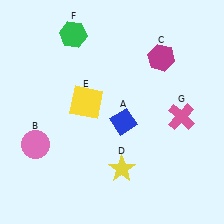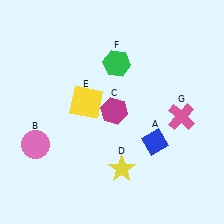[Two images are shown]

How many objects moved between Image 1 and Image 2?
3 objects moved between the two images.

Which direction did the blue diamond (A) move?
The blue diamond (A) moved right.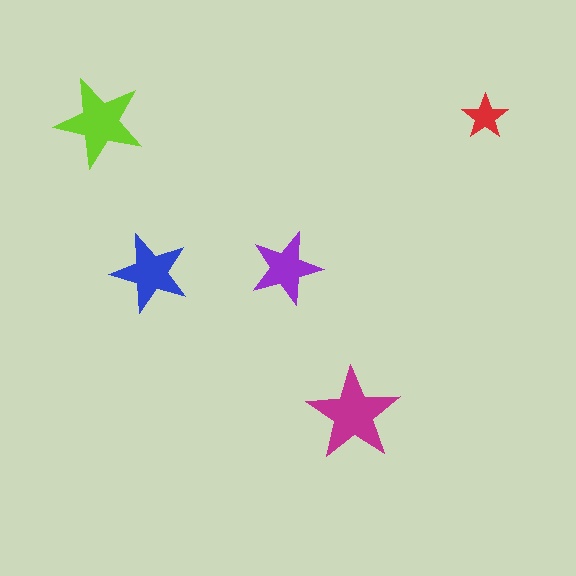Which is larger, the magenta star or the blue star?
The magenta one.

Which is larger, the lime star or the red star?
The lime one.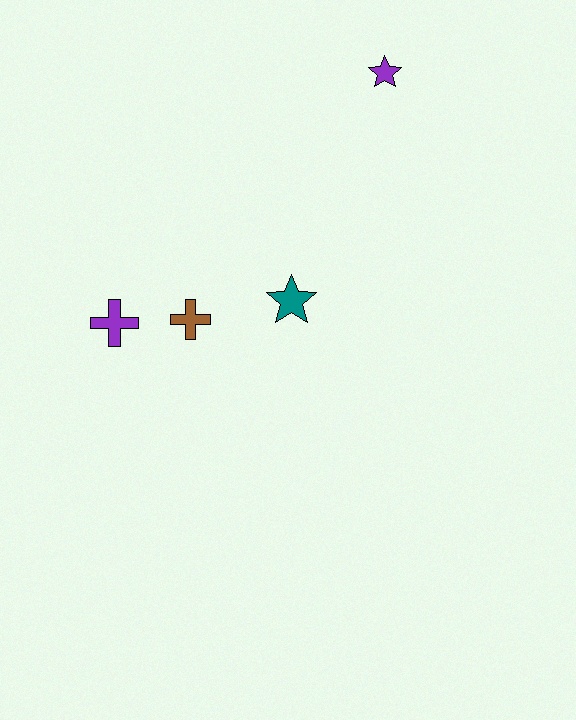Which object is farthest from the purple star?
The purple cross is farthest from the purple star.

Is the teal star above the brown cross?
Yes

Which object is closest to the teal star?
The brown cross is closest to the teal star.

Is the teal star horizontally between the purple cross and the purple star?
Yes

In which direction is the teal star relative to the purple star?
The teal star is below the purple star.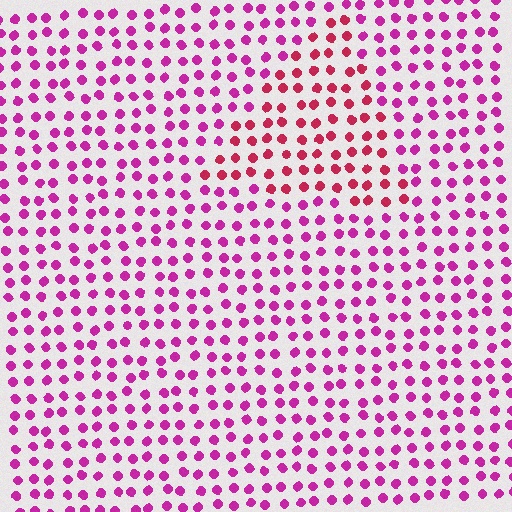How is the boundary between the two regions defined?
The boundary is defined purely by a slight shift in hue (about 31 degrees). Spacing, size, and orientation are identical on both sides.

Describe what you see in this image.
The image is filled with small magenta elements in a uniform arrangement. A triangle-shaped region is visible where the elements are tinted to a slightly different hue, forming a subtle color boundary.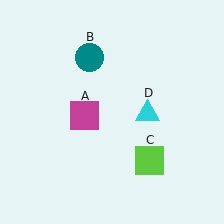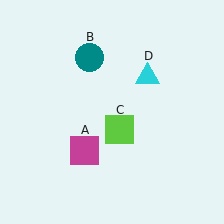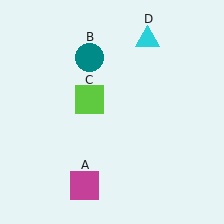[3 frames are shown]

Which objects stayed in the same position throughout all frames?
Teal circle (object B) remained stationary.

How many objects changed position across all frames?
3 objects changed position: magenta square (object A), lime square (object C), cyan triangle (object D).